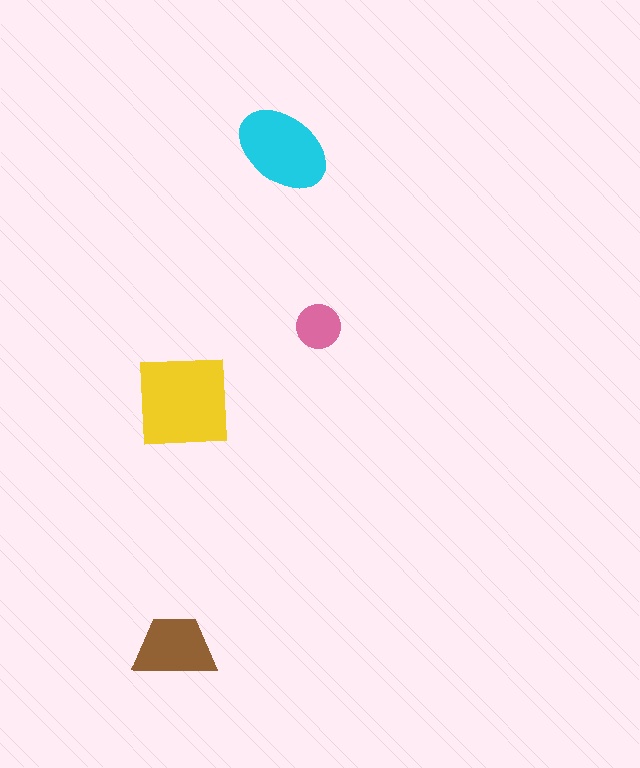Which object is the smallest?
The pink circle.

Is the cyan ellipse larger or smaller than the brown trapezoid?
Larger.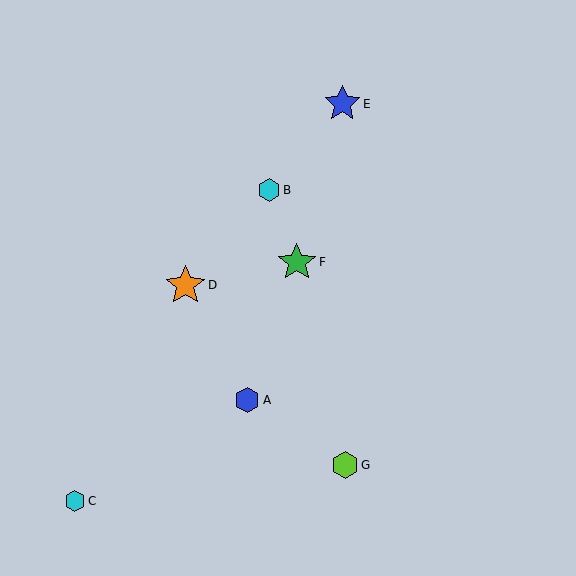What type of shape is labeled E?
Shape E is a blue star.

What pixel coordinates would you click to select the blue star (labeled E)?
Click at (342, 104) to select the blue star E.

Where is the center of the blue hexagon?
The center of the blue hexagon is at (247, 400).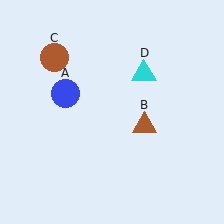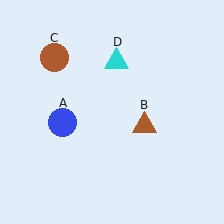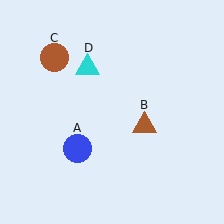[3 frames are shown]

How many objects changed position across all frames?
2 objects changed position: blue circle (object A), cyan triangle (object D).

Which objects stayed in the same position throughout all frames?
Brown triangle (object B) and brown circle (object C) remained stationary.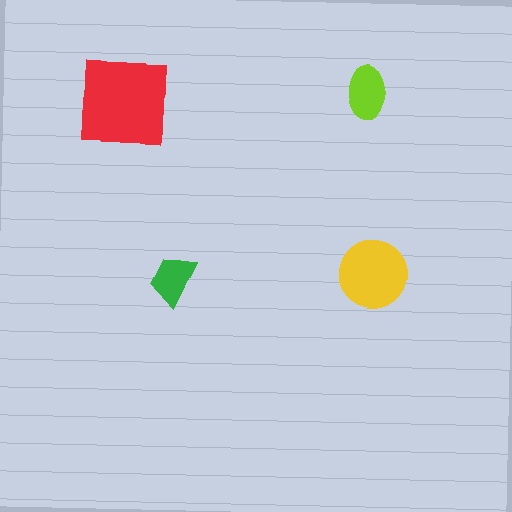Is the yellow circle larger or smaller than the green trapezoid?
Larger.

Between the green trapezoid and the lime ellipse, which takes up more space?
The lime ellipse.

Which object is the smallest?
The green trapezoid.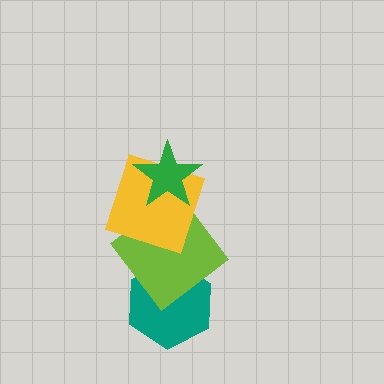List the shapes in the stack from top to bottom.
From top to bottom: the green star, the yellow square, the lime diamond, the teal hexagon.